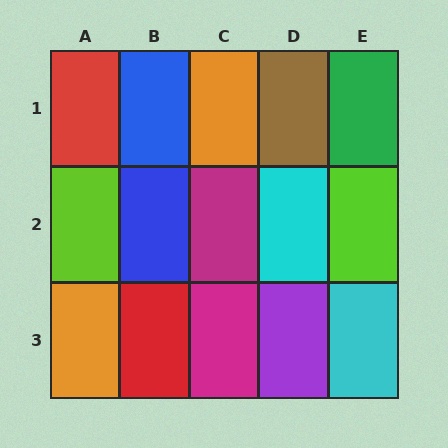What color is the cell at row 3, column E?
Cyan.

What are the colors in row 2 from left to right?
Lime, blue, magenta, cyan, lime.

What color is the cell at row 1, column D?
Brown.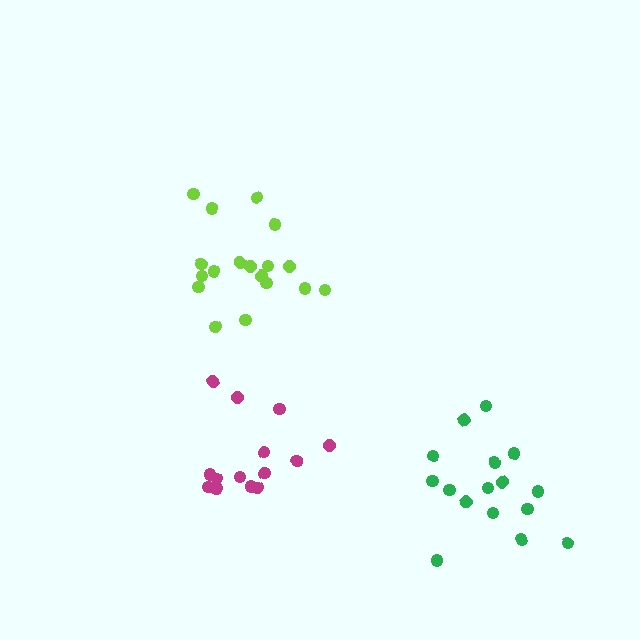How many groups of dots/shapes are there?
There are 3 groups.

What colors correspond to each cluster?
The clusters are colored: magenta, green, lime.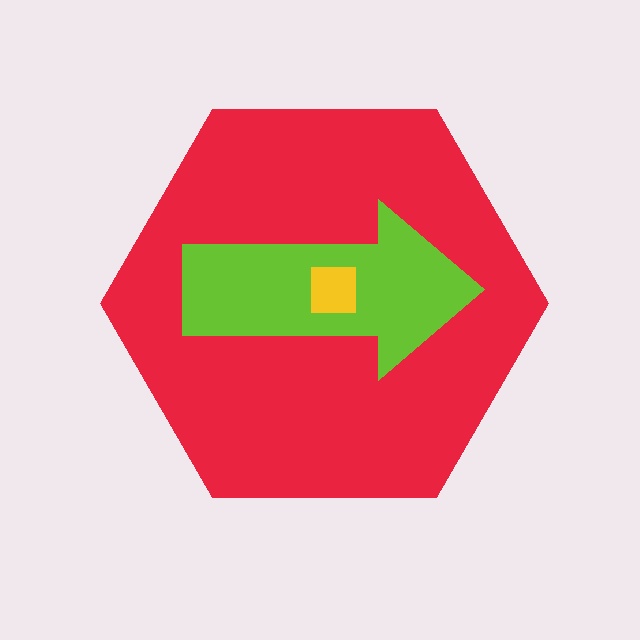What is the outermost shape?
The red hexagon.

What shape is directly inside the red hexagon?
The lime arrow.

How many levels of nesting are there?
3.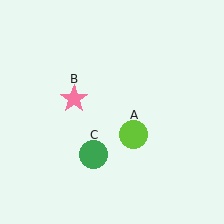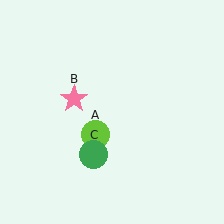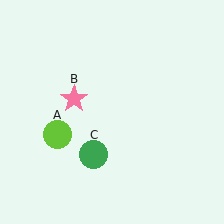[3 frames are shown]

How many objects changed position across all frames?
1 object changed position: lime circle (object A).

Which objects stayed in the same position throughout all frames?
Pink star (object B) and green circle (object C) remained stationary.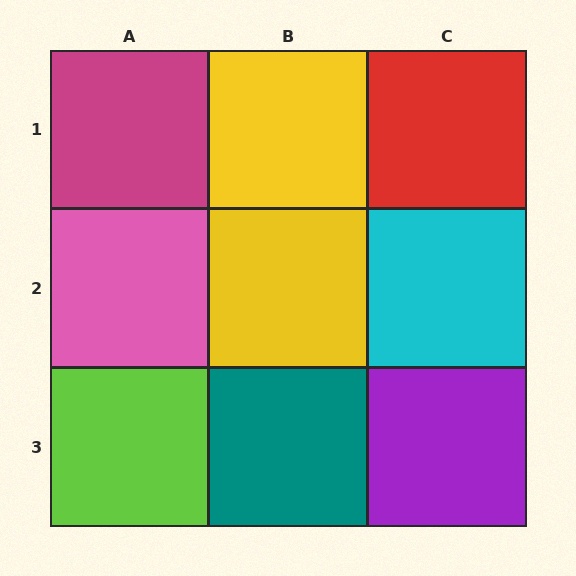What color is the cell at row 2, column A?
Pink.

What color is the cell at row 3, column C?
Purple.